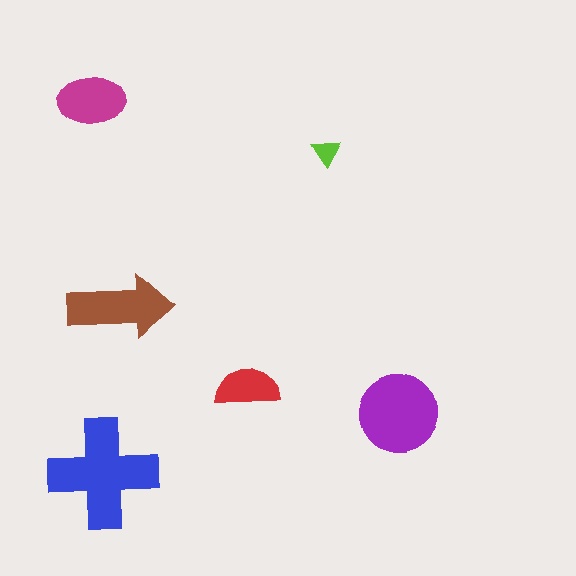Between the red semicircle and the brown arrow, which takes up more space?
The brown arrow.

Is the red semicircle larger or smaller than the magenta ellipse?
Smaller.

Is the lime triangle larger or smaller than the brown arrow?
Smaller.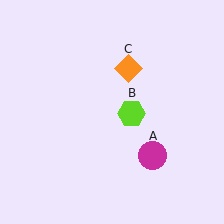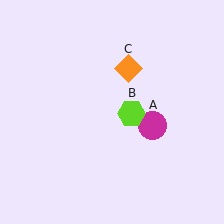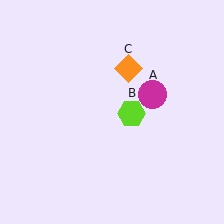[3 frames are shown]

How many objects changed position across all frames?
1 object changed position: magenta circle (object A).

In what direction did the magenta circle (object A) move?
The magenta circle (object A) moved up.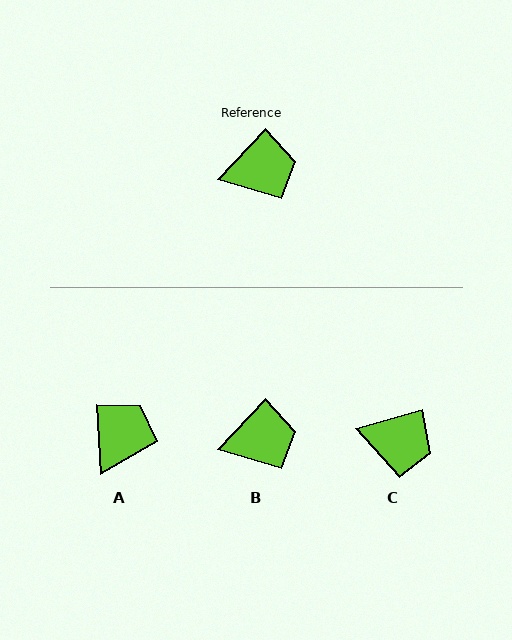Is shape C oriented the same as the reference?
No, it is off by about 31 degrees.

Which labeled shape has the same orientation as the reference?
B.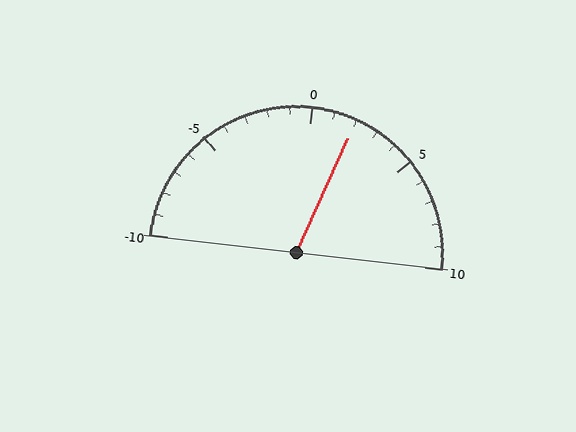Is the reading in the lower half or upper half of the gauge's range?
The reading is in the upper half of the range (-10 to 10).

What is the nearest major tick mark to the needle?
The nearest major tick mark is 0.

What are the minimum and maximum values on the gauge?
The gauge ranges from -10 to 10.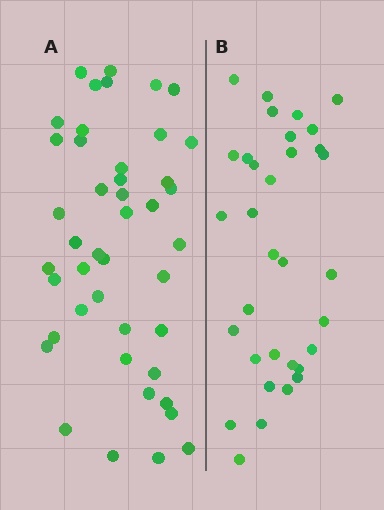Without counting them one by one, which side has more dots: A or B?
Region A (the left region) has more dots.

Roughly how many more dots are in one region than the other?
Region A has roughly 12 or so more dots than region B.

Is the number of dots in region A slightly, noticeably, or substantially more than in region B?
Region A has noticeably more, but not dramatically so. The ratio is roughly 1.3 to 1.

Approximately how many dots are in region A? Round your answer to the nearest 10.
About 40 dots. (The exact count is 44, which rounds to 40.)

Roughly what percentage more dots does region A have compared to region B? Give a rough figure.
About 35% more.